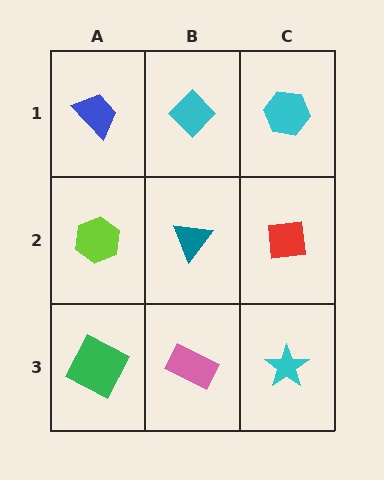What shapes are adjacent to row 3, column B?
A teal triangle (row 2, column B), a green square (row 3, column A), a cyan star (row 3, column C).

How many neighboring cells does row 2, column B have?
4.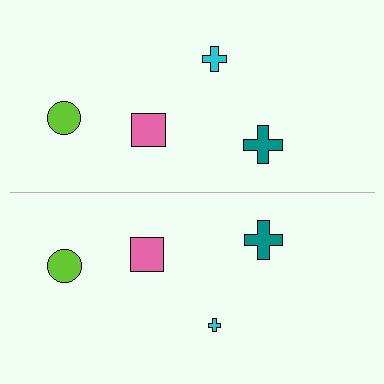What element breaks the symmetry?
The cyan cross on the bottom side has a different size than its mirror counterpart.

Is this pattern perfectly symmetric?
No, the pattern is not perfectly symmetric. The cyan cross on the bottom side has a different size than its mirror counterpart.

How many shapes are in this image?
There are 8 shapes in this image.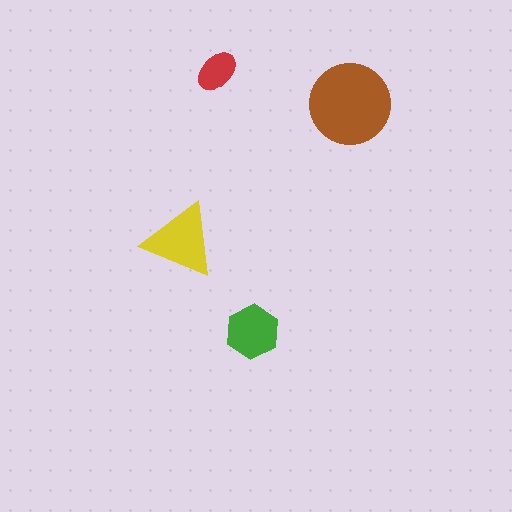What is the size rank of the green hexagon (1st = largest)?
3rd.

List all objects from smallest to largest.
The red ellipse, the green hexagon, the yellow triangle, the brown circle.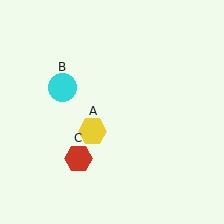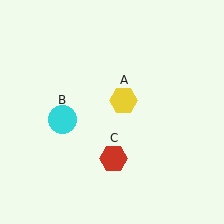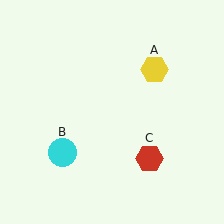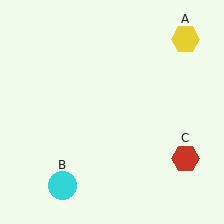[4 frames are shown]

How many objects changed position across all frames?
3 objects changed position: yellow hexagon (object A), cyan circle (object B), red hexagon (object C).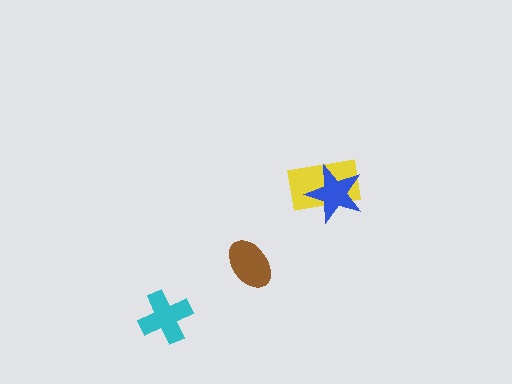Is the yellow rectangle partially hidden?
Yes, it is partially covered by another shape.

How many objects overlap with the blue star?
1 object overlaps with the blue star.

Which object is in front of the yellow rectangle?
The blue star is in front of the yellow rectangle.